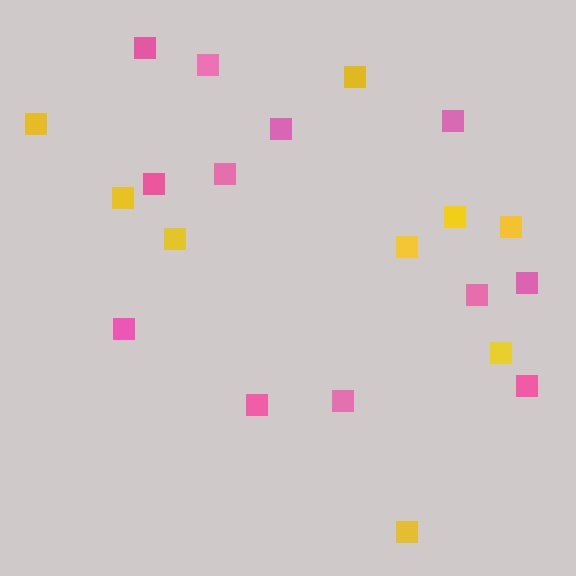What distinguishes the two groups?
There are 2 groups: one group of pink squares (12) and one group of yellow squares (9).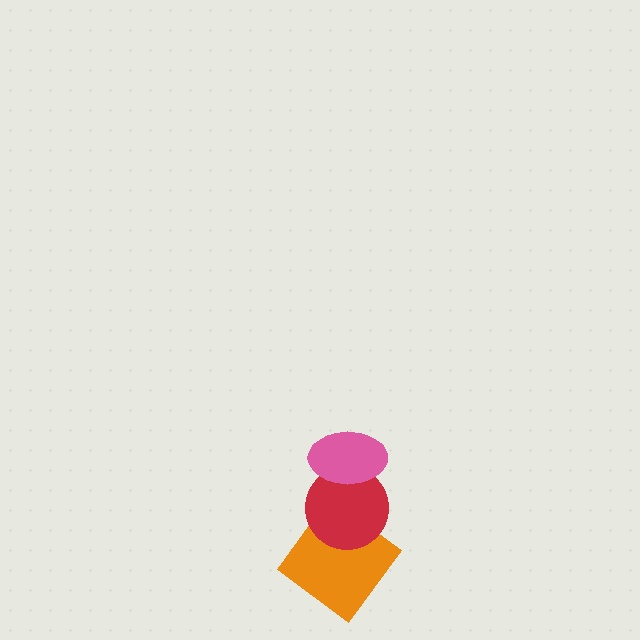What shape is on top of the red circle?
The pink ellipse is on top of the red circle.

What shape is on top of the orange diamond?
The red circle is on top of the orange diamond.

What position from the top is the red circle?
The red circle is 2nd from the top.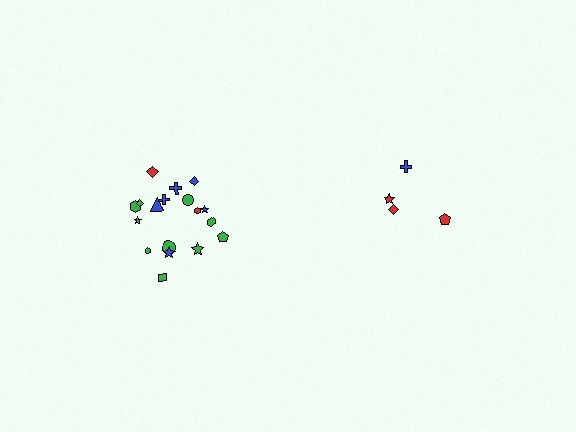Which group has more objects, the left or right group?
The left group.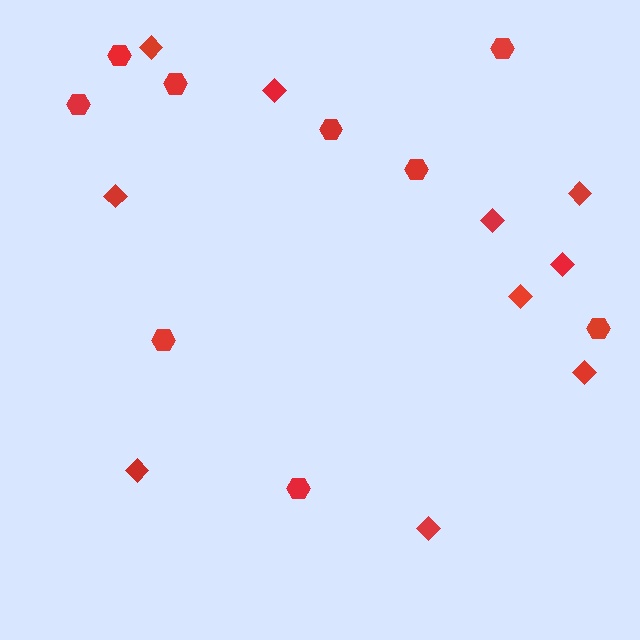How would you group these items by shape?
There are 2 groups: one group of diamonds (10) and one group of hexagons (9).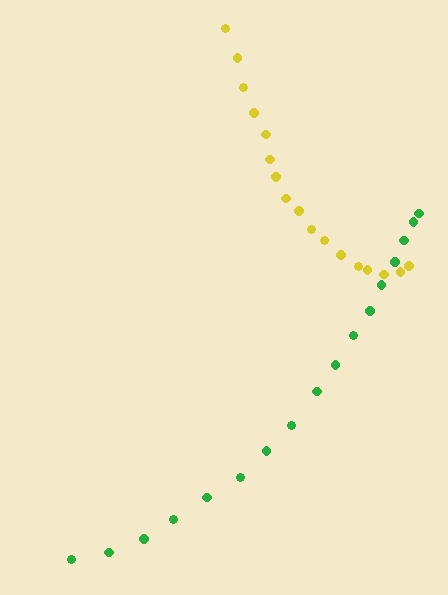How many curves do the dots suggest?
There are 2 distinct paths.